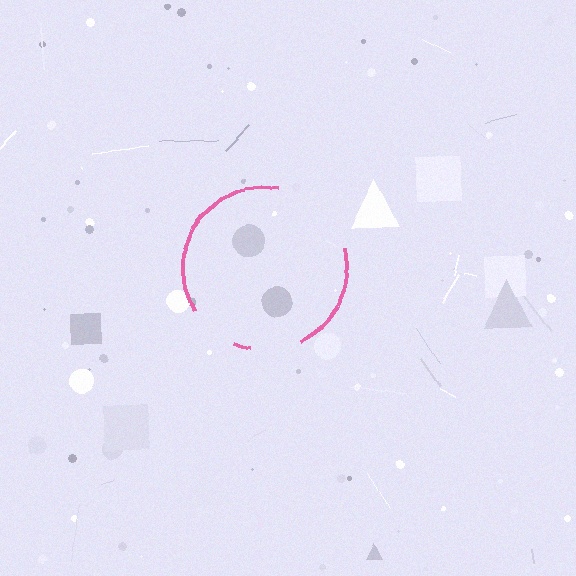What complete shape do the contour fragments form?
The contour fragments form a circle.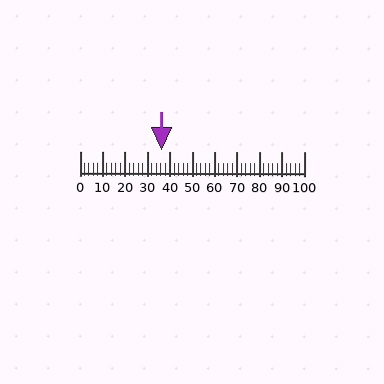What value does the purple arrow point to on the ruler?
The purple arrow points to approximately 36.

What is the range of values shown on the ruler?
The ruler shows values from 0 to 100.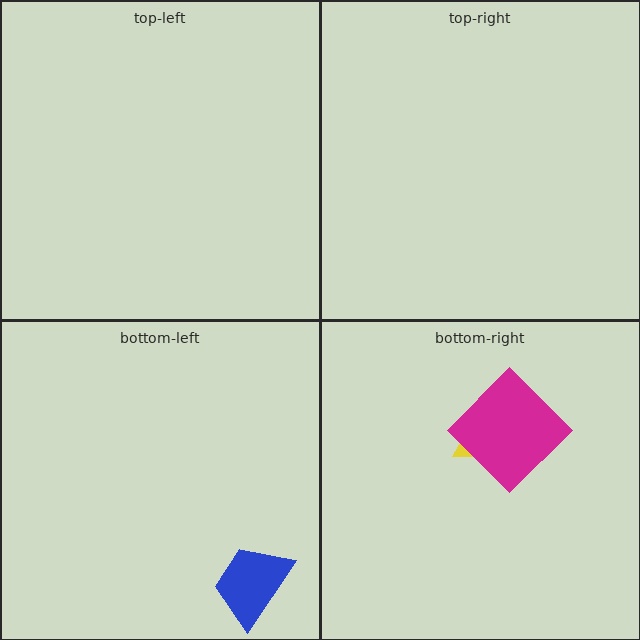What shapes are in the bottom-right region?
The yellow triangle, the magenta diamond.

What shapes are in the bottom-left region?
The blue trapezoid.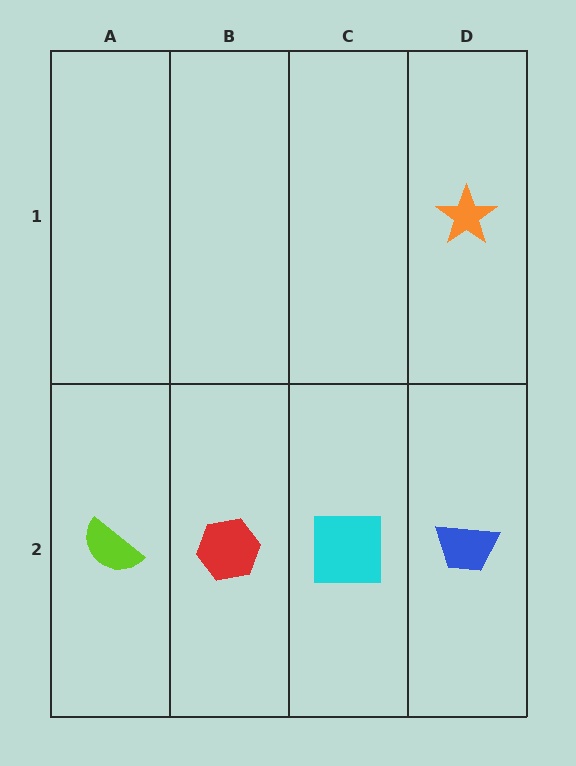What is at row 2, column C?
A cyan square.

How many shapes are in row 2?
4 shapes.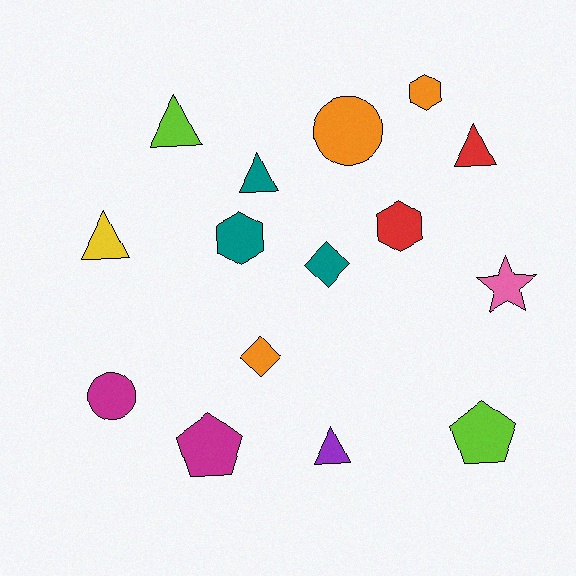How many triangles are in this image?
There are 5 triangles.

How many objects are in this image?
There are 15 objects.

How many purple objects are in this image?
There is 1 purple object.